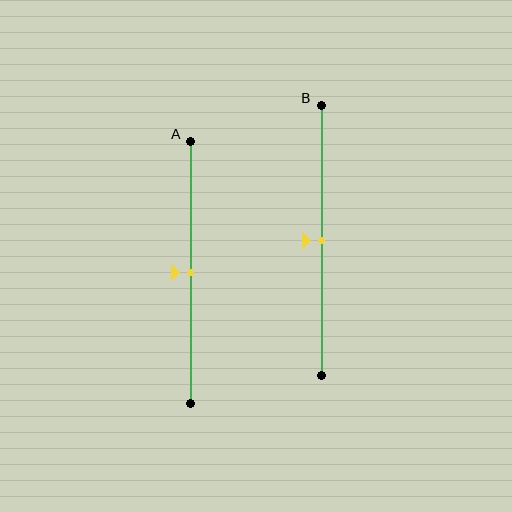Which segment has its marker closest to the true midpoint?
Segment A has its marker closest to the true midpoint.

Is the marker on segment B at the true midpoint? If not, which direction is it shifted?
Yes, the marker on segment B is at the true midpoint.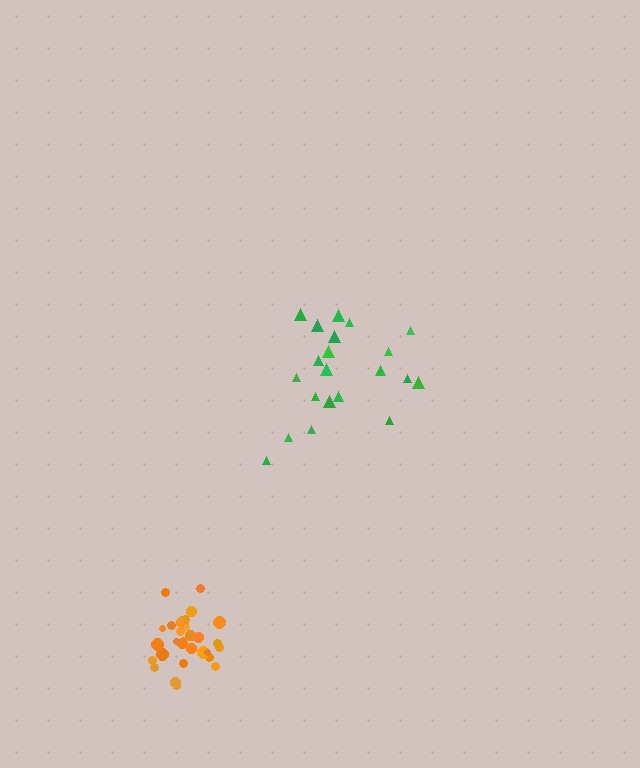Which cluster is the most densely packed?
Orange.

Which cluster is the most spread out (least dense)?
Green.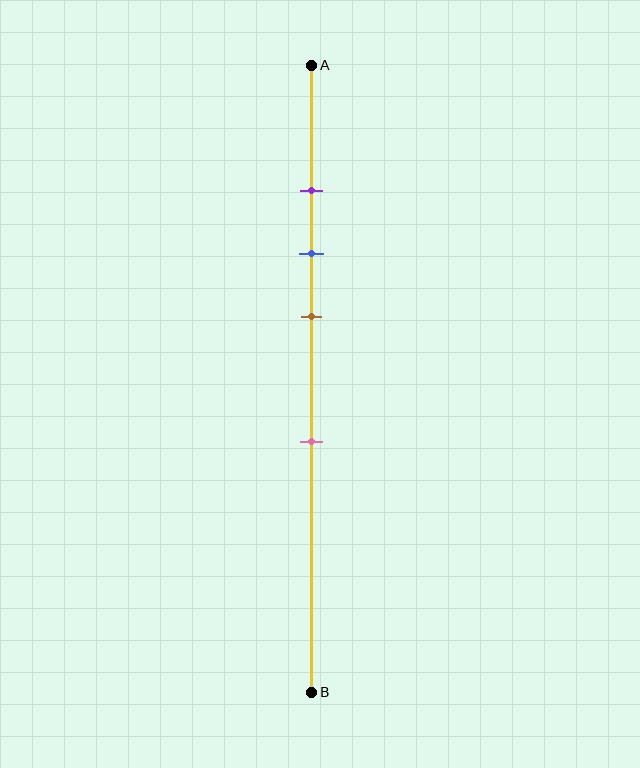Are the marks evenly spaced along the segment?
No, the marks are not evenly spaced.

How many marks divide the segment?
There are 4 marks dividing the segment.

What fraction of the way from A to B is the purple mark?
The purple mark is approximately 20% (0.2) of the way from A to B.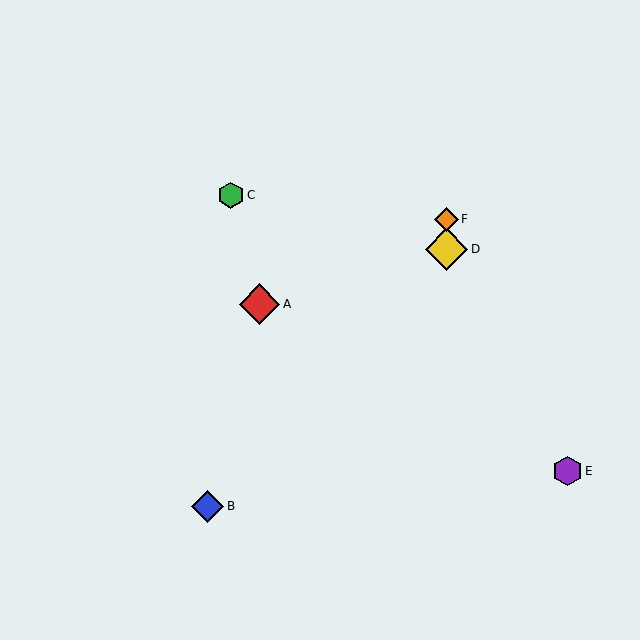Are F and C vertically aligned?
No, F is at x≈447 and C is at x≈231.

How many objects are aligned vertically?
2 objects (D, F) are aligned vertically.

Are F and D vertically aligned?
Yes, both are at x≈447.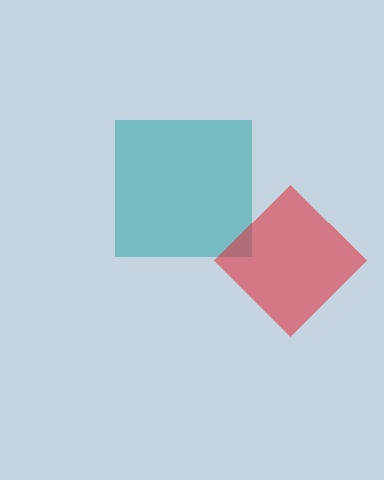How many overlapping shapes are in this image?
There are 2 overlapping shapes in the image.